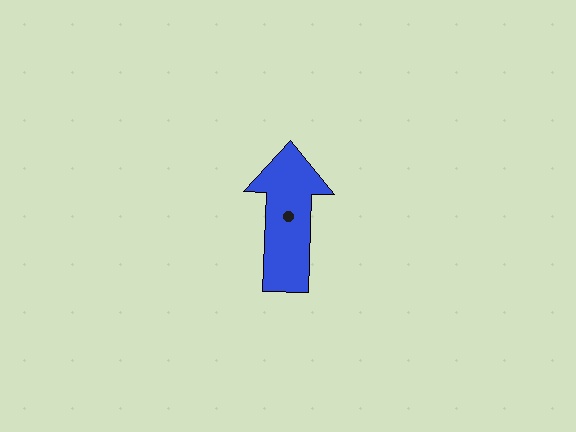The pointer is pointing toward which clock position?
Roughly 12 o'clock.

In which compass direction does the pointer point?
North.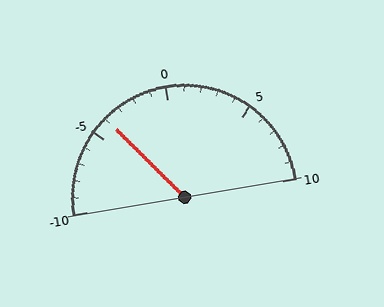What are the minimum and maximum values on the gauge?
The gauge ranges from -10 to 10.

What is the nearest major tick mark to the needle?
The nearest major tick mark is -5.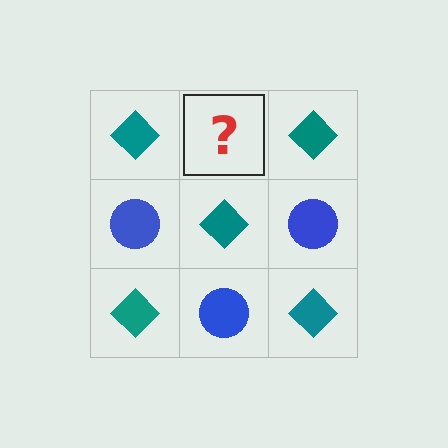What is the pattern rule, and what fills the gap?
The rule is that it alternates teal diamond and blue circle in a checkerboard pattern. The gap should be filled with a blue circle.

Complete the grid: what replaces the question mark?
The question mark should be replaced with a blue circle.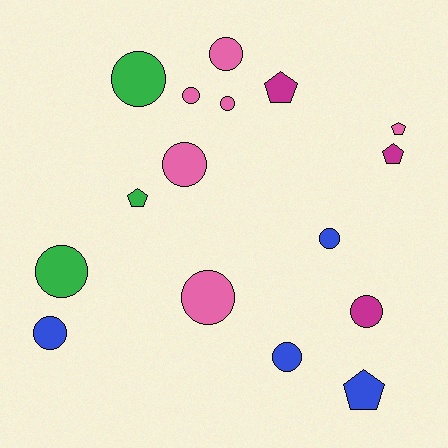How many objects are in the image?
There are 16 objects.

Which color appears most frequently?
Pink, with 6 objects.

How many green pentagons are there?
There is 1 green pentagon.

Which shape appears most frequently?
Circle, with 11 objects.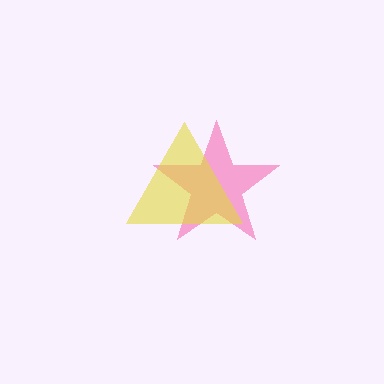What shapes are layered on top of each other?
The layered shapes are: a pink star, a yellow triangle.